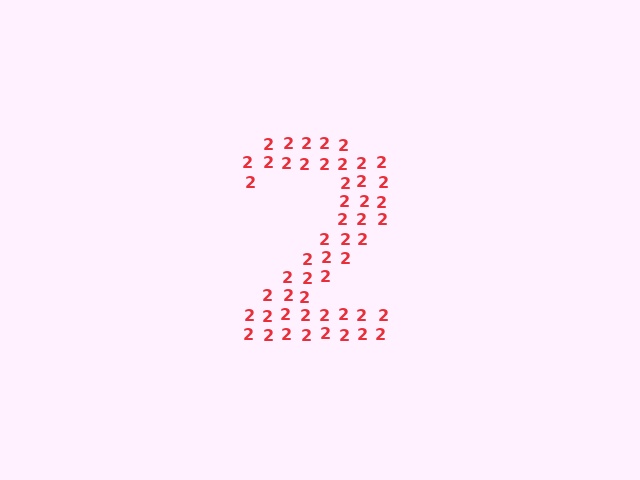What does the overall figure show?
The overall figure shows the digit 2.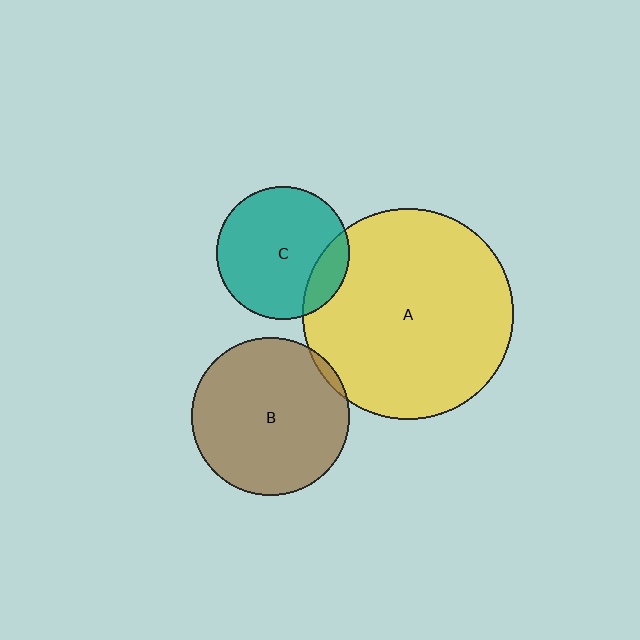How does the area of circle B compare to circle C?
Approximately 1.4 times.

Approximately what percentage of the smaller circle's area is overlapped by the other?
Approximately 5%.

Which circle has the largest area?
Circle A (yellow).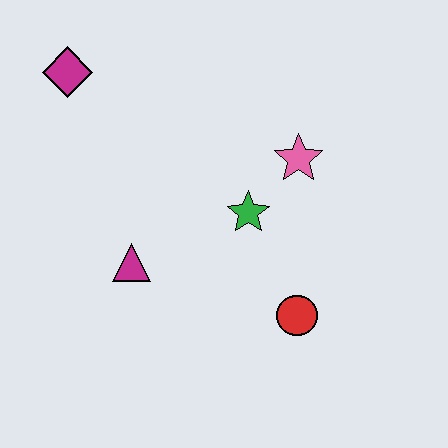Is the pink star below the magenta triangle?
No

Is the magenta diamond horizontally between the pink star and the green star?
No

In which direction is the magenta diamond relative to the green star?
The magenta diamond is to the left of the green star.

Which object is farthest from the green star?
The magenta diamond is farthest from the green star.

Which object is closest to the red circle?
The green star is closest to the red circle.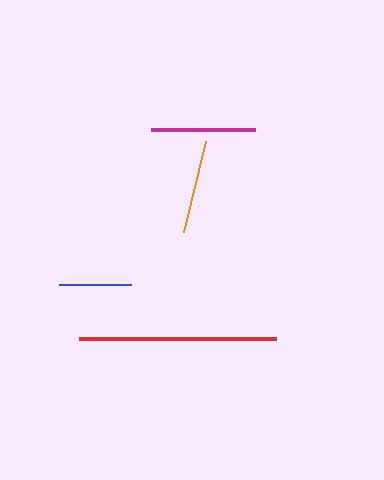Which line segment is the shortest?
The blue line is the shortest at approximately 72 pixels.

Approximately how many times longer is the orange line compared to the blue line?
The orange line is approximately 1.3 times the length of the blue line.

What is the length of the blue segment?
The blue segment is approximately 72 pixels long.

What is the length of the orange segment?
The orange segment is approximately 95 pixels long.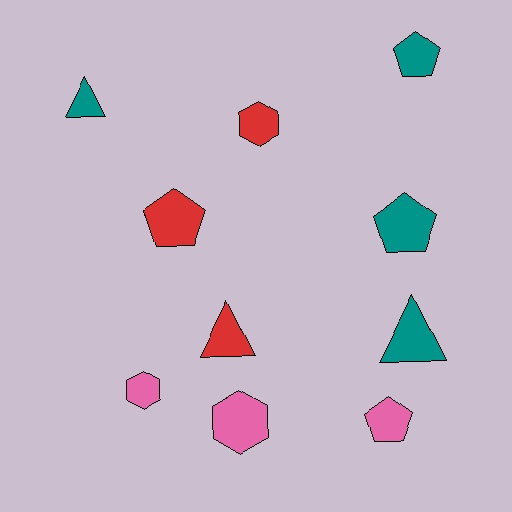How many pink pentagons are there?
There is 1 pink pentagon.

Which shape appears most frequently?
Pentagon, with 4 objects.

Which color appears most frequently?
Teal, with 4 objects.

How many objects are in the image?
There are 10 objects.